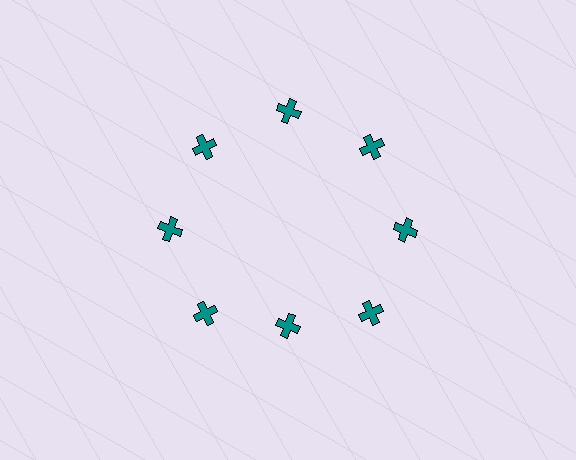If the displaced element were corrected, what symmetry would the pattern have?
It would have 8-fold rotational symmetry — the pattern would map onto itself every 45 degrees.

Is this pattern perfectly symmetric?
No. The 8 teal crosses are arranged in a ring, but one element near the 6 o'clock position is pulled inward toward the center, breaking the 8-fold rotational symmetry.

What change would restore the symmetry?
The symmetry would be restored by moving it outward, back onto the ring so that all 8 crosses sit at equal angles and equal distance from the center.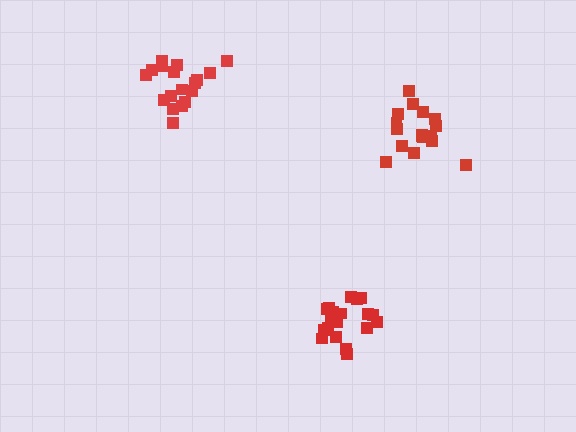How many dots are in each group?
Group 1: 18 dots, Group 2: 19 dots, Group 3: 18 dots (55 total).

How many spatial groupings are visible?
There are 3 spatial groupings.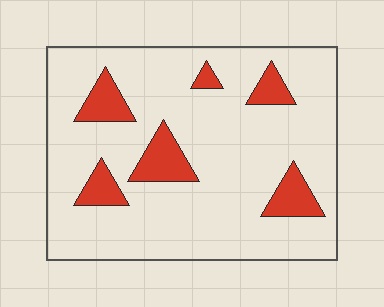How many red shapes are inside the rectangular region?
6.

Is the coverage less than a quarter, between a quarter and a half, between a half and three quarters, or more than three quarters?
Less than a quarter.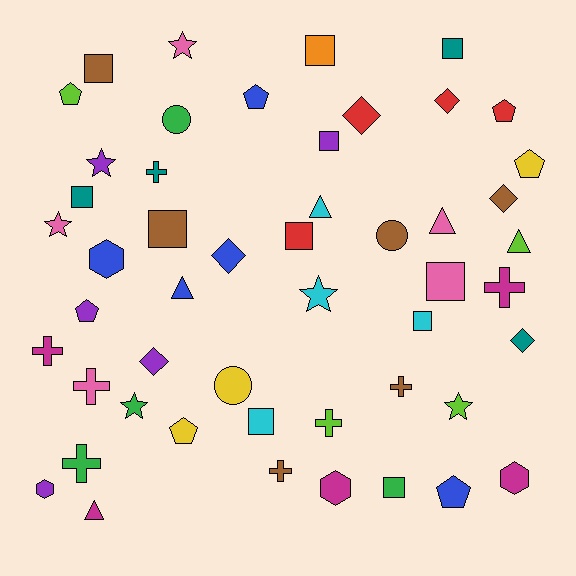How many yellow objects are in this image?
There are 3 yellow objects.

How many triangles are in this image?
There are 5 triangles.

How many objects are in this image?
There are 50 objects.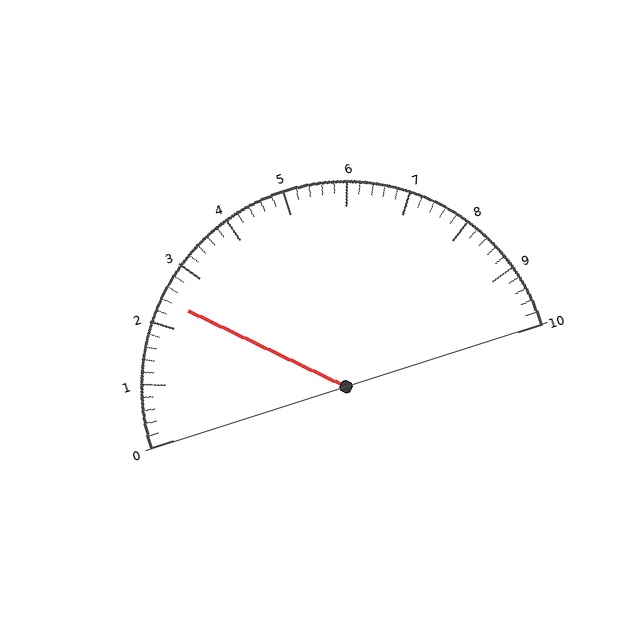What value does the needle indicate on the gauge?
The needle indicates approximately 2.4.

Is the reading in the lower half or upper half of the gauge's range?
The reading is in the lower half of the range (0 to 10).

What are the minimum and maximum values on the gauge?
The gauge ranges from 0 to 10.